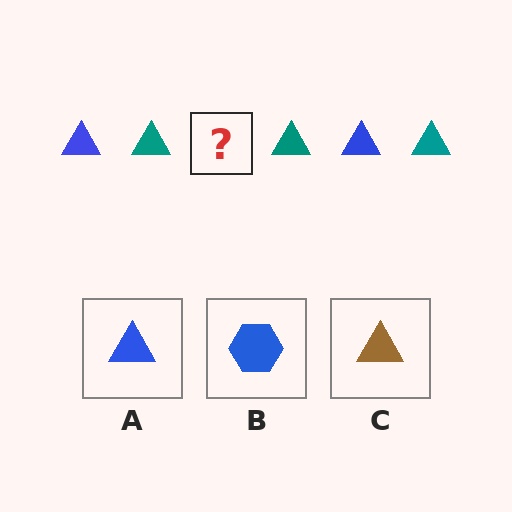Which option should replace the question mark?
Option A.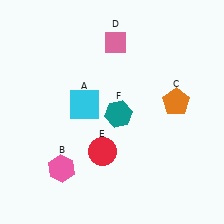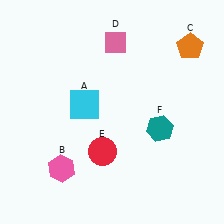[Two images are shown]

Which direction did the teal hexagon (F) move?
The teal hexagon (F) moved right.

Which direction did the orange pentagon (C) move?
The orange pentagon (C) moved up.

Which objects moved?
The objects that moved are: the orange pentagon (C), the teal hexagon (F).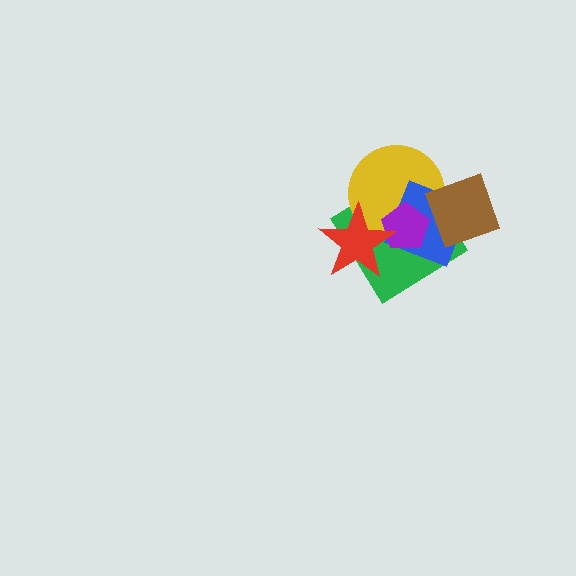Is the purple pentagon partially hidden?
Yes, it is partially covered by another shape.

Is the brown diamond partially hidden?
No, no other shape covers it.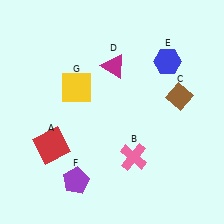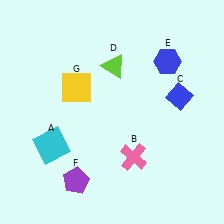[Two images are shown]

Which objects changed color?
A changed from red to cyan. C changed from brown to blue. D changed from magenta to lime.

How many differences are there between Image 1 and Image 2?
There are 3 differences between the two images.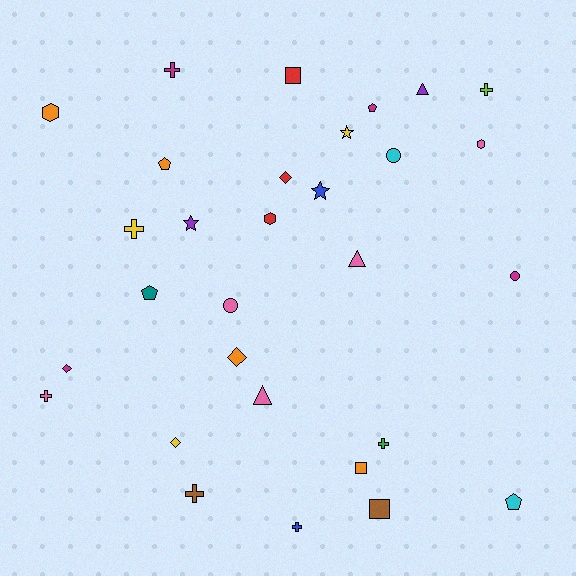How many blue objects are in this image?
There are 2 blue objects.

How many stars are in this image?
There are 3 stars.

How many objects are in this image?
There are 30 objects.